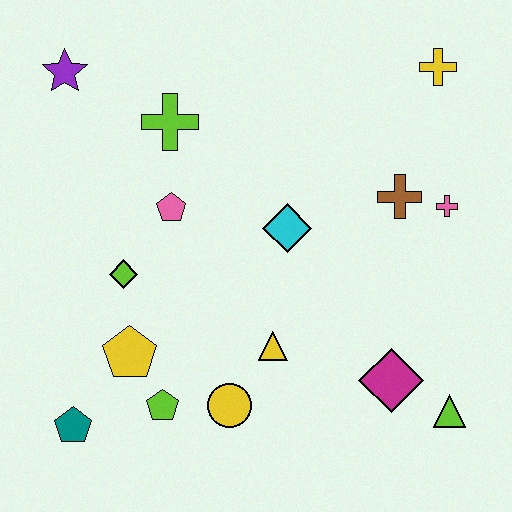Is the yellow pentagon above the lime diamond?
No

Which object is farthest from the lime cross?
The lime triangle is farthest from the lime cross.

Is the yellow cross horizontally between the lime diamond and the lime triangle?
Yes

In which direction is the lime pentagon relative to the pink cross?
The lime pentagon is to the left of the pink cross.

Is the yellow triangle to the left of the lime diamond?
No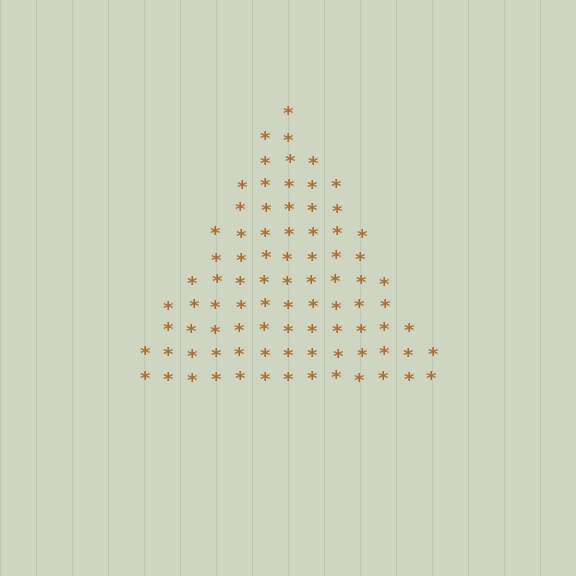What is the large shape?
The large shape is a triangle.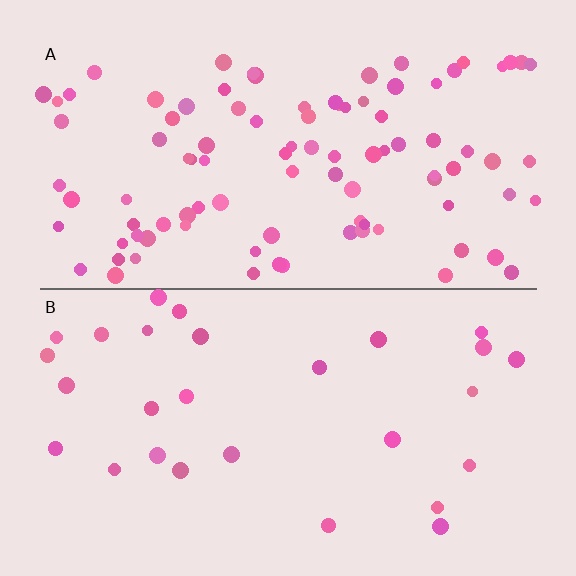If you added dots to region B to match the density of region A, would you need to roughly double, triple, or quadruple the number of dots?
Approximately triple.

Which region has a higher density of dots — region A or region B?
A (the top).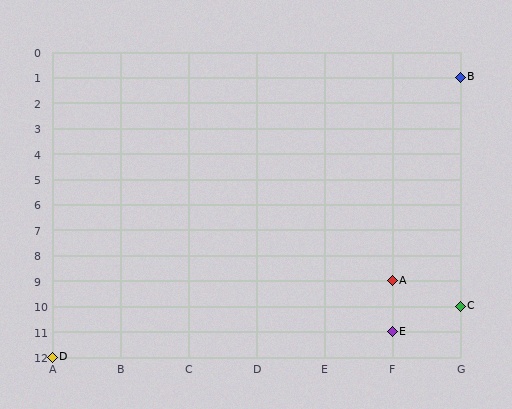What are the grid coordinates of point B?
Point B is at grid coordinates (G, 1).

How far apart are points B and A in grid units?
Points B and A are 1 column and 8 rows apart (about 8.1 grid units diagonally).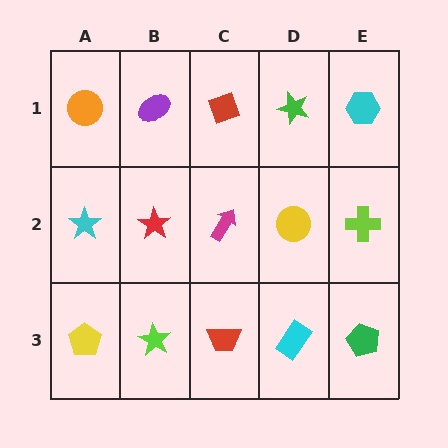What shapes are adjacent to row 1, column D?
A yellow circle (row 2, column D), a red diamond (row 1, column C), a cyan hexagon (row 1, column E).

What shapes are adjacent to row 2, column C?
A red diamond (row 1, column C), a red trapezoid (row 3, column C), a red star (row 2, column B), a yellow circle (row 2, column D).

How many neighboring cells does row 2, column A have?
3.